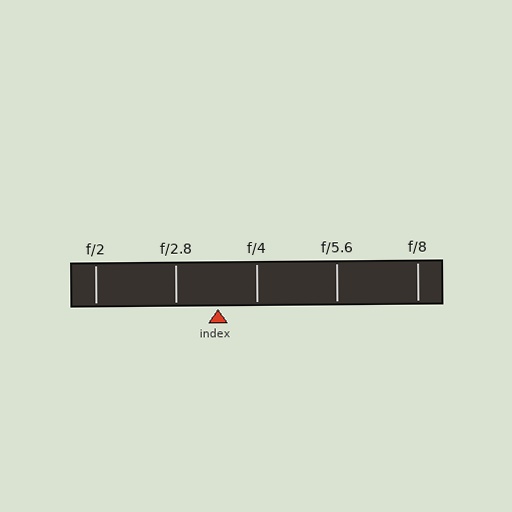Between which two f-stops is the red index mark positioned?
The index mark is between f/2.8 and f/4.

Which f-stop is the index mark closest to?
The index mark is closest to f/4.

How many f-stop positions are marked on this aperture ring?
There are 5 f-stop positions marked.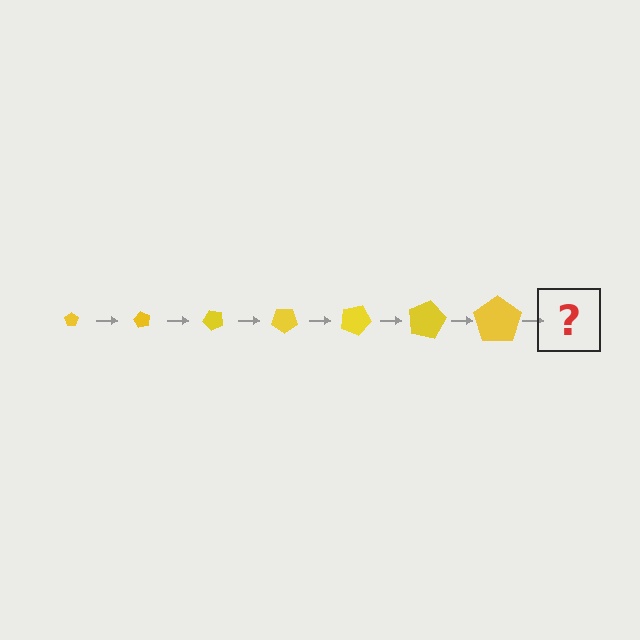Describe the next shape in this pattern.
It should be a pentagon, larger than the previous one and rotated 420 degrees from the start.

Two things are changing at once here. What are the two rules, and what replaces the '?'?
The two rules are that the pentagon grows larger each step and it rotates 60 degrees each step. The '?' should be a pentagon, larger than the previous one and rotated 420 degrees from the start.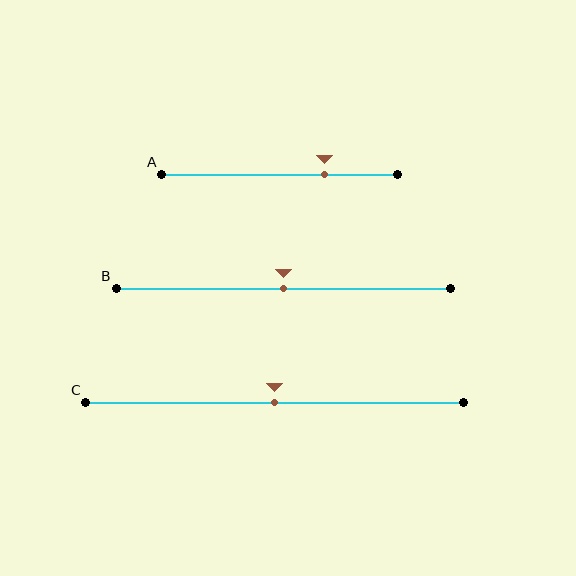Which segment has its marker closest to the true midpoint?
Segment B has its marker closest to the true midpoint.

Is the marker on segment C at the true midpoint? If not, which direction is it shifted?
Yes, the marker on segment C is at the true midpoint.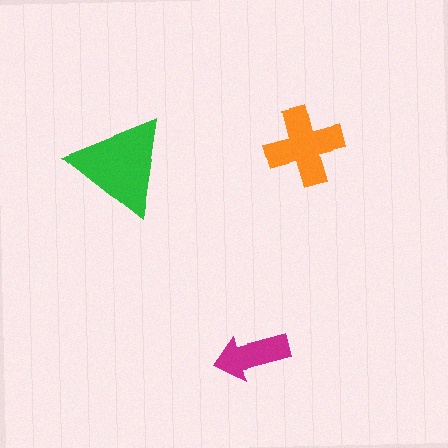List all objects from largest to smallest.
The green triangle, the orange cross, the magenta arrow.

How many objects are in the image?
There are 3 objects in the image.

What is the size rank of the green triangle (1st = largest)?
1st.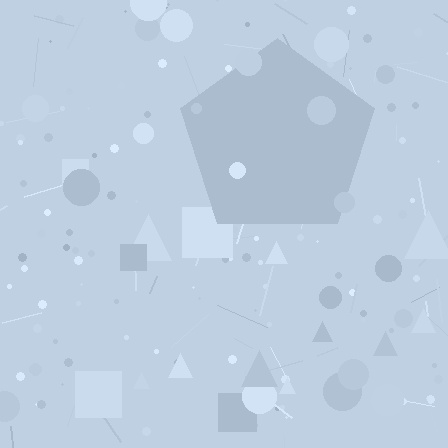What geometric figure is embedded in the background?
A pentagon is embedded in the background.